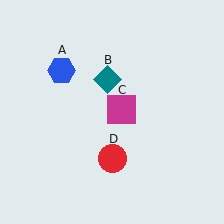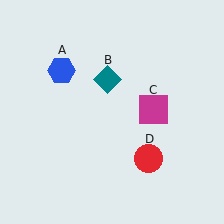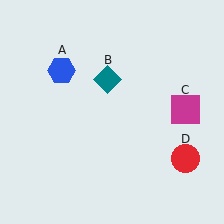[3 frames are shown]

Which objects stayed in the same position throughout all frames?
Blue hexagon (object A) and teal diamond (object B) remained stationary.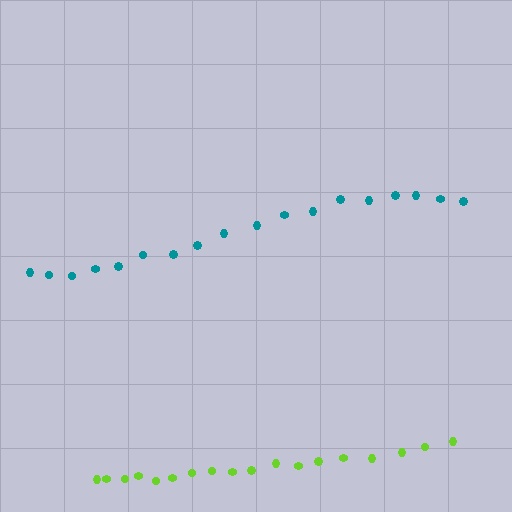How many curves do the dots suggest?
There are 2 distinct paths.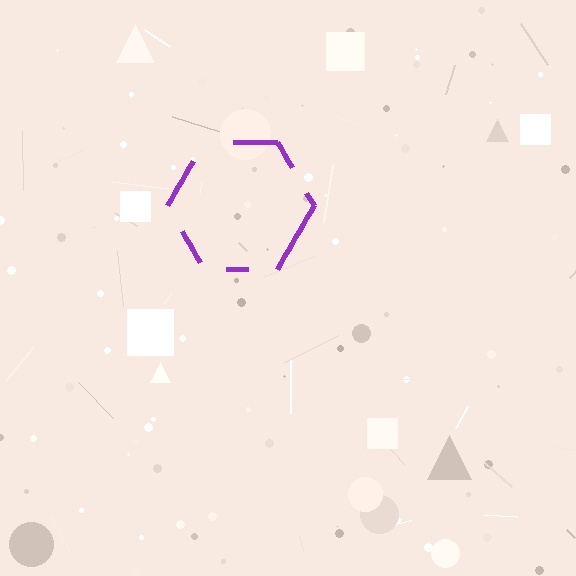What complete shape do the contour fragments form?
The contour fragments form a hexagon.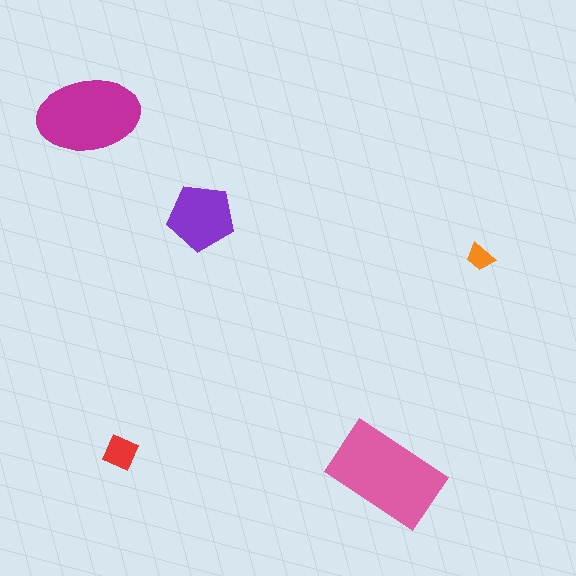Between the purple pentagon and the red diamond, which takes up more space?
The purple pentagon.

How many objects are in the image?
There are 5 objects in the image.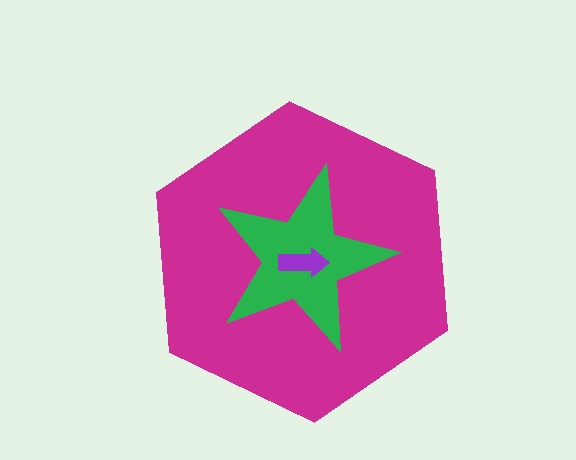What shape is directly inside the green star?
The purple arrow.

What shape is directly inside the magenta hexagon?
The green star.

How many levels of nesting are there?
3.